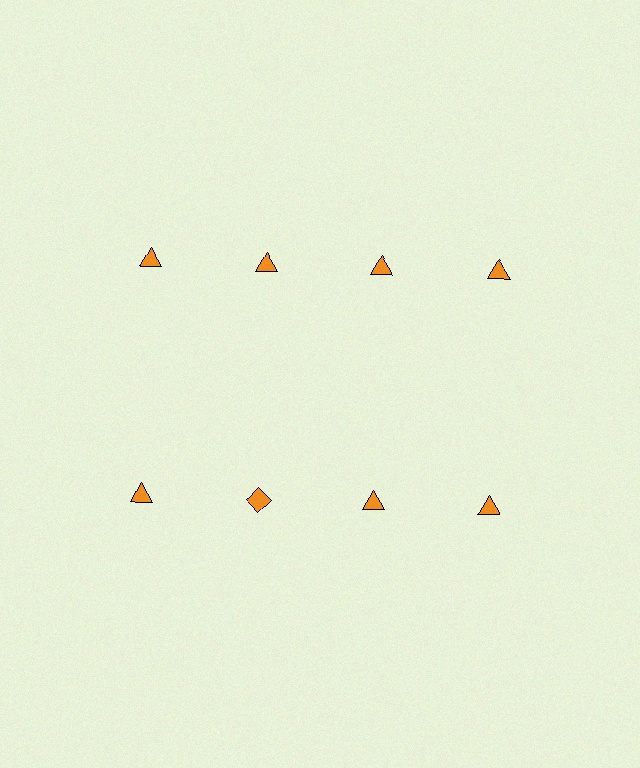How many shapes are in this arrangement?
There are 8 shapes arranged in a grid pattern.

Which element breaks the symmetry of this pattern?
The orange diamond in the second row, second from left column breaks the symmetry. All other shapes are orange triangles.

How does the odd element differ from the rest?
It has a different shape: diamond instead of triangle.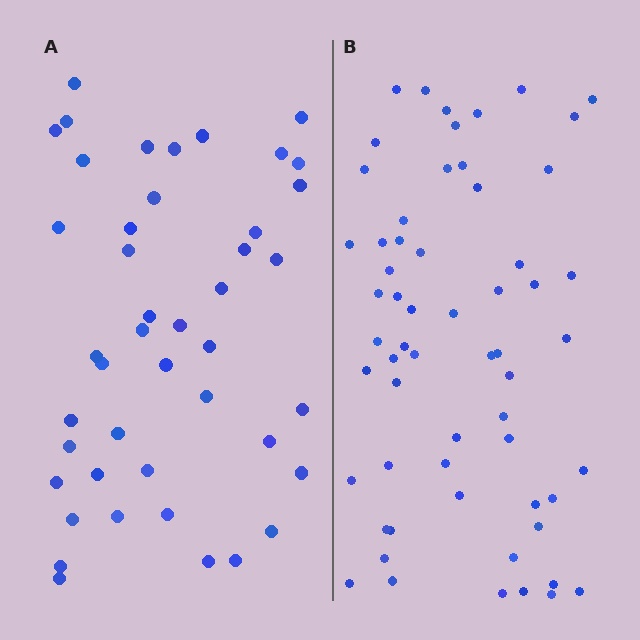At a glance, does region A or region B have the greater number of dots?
Region B (the right region) has more dots.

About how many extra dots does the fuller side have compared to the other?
Region B has approximately 15 more dots than region A.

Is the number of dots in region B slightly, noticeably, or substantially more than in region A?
Region B has noticeably more, but not dramatically so. The ratio is roughly 1.4 to 1.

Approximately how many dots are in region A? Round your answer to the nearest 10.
About 40 dots. (The exact count is 44, which rounds to 40.)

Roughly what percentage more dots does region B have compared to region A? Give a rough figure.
About 35% more.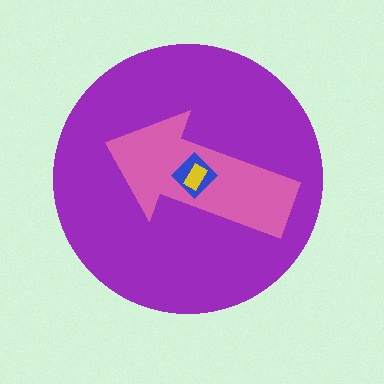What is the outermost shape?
The purple circle.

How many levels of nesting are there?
4.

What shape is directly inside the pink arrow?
The blue diamond.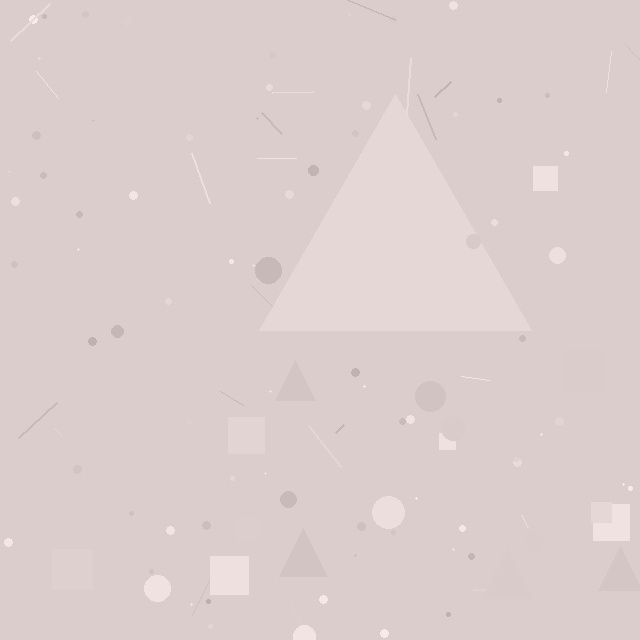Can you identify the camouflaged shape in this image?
The camouflaged shape is a triangle.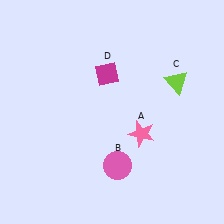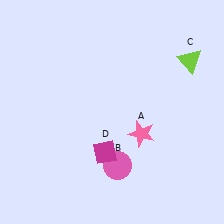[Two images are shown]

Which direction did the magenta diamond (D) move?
The magenta diamond (D) moved down.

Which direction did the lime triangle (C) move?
The lime triangle (C) moved up.